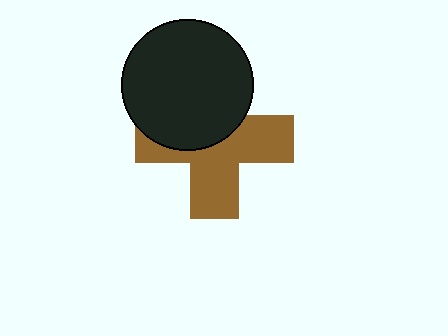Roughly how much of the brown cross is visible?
About half of it is visible (roughly 56%).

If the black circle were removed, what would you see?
You would see the complete brown cross.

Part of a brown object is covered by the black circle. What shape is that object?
It is a cross.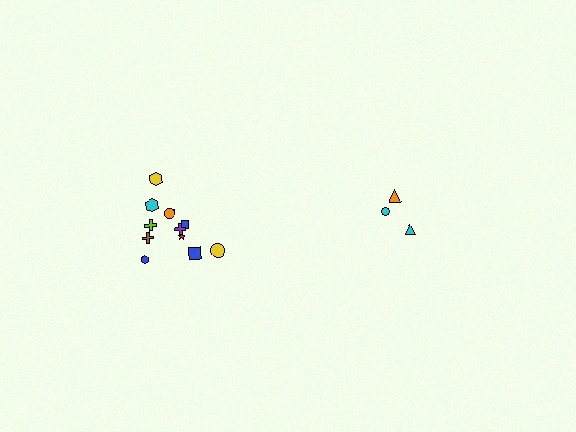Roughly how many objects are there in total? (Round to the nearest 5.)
Roughly 15 objects in total.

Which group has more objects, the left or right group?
The left group.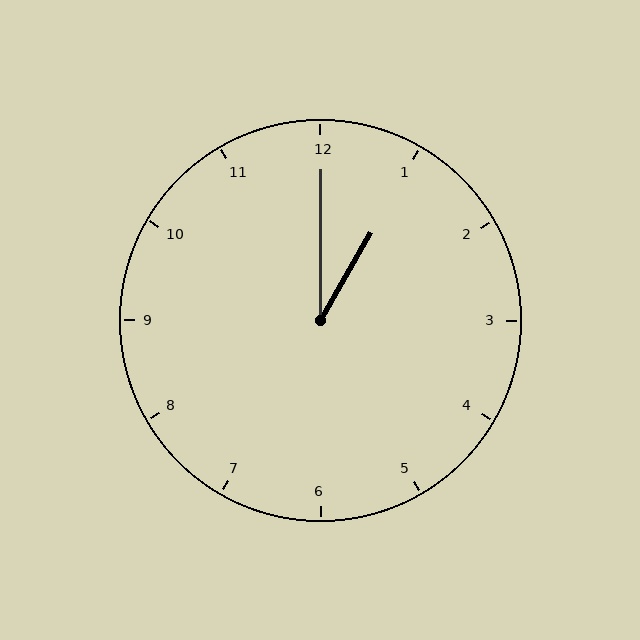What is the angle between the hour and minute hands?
Approximately 30 degrees.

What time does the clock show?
1:00.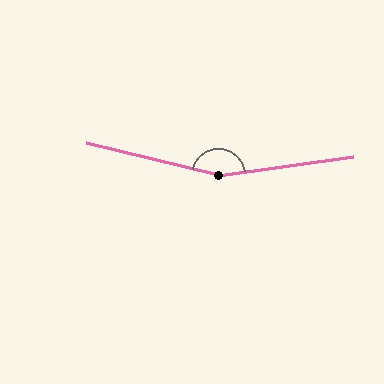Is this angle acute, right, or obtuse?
It is obtuse.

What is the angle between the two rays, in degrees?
Approximately 159 degrees.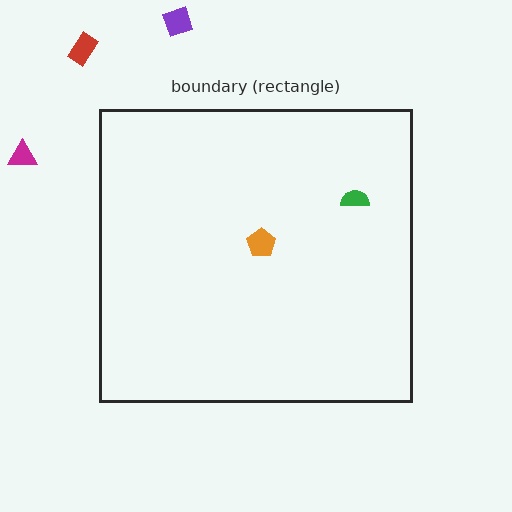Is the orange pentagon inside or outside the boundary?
Inside.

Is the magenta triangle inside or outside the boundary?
Outside.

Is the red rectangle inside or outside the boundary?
Outside.